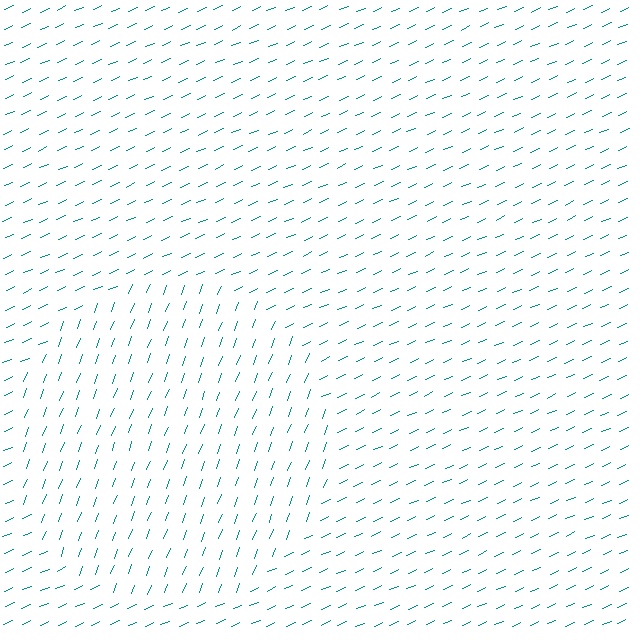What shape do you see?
I see a circle.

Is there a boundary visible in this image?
Yes, there is a texture boundary formed by a change in line orientation.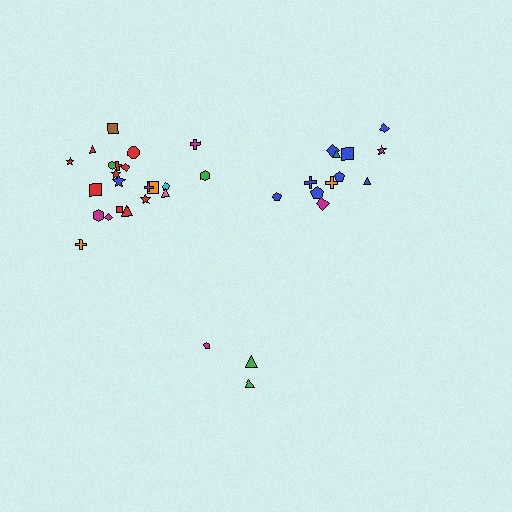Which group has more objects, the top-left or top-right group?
The top-left group.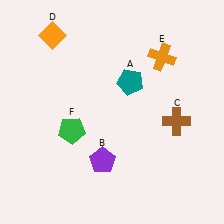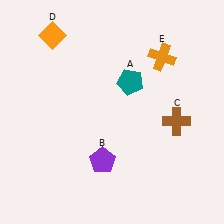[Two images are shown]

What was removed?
The green pentagon (F) was removed in Image 2.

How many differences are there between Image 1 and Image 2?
There is 1 difference between the two images.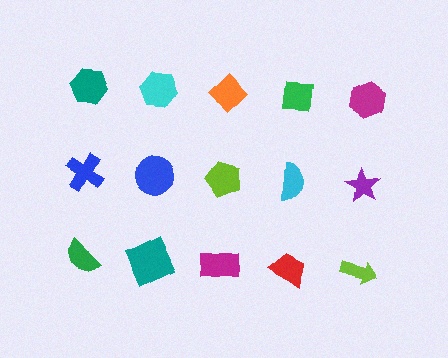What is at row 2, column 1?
A blue cross.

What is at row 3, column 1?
A green semicircle.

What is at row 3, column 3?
A magenta rectangle.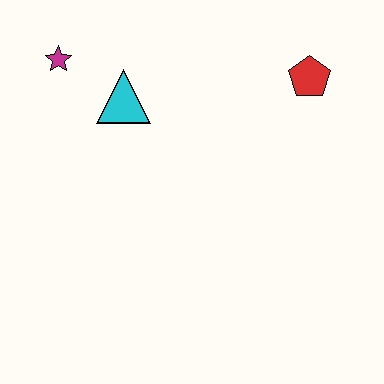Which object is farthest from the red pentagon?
The magenta star is farthest from the red pentagon.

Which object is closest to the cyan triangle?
The magenta star is closest to the cyan triangle.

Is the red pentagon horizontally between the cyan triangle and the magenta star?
No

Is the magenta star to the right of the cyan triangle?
No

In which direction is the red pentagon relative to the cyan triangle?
The red pentagon is to the right of the cyan triangle.